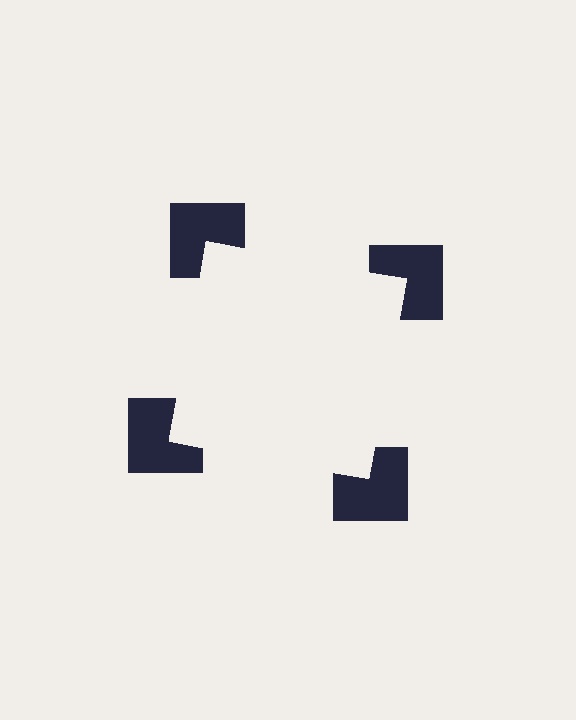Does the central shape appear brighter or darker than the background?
It typically appears slightly brighter than the background, even though no actual brightness change is drawn.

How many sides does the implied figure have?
4 sides.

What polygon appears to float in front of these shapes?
An illusory square — its edges are inferred from the aligned wedge cuts in the notched squares, not physically drawn.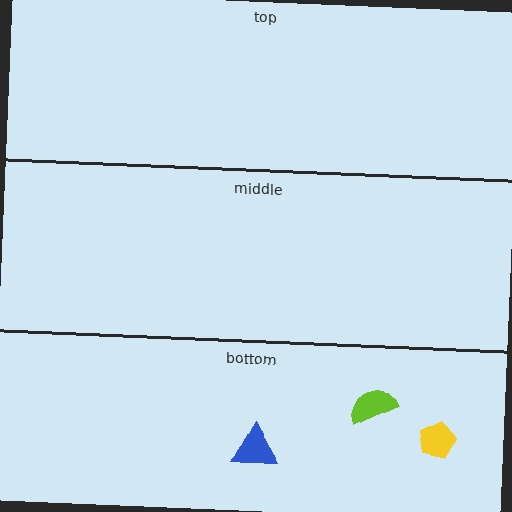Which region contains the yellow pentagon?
The bottom region.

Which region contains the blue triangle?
The bottom region.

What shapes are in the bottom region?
The yellow pentagon, the blue triangle, the lime semicircle.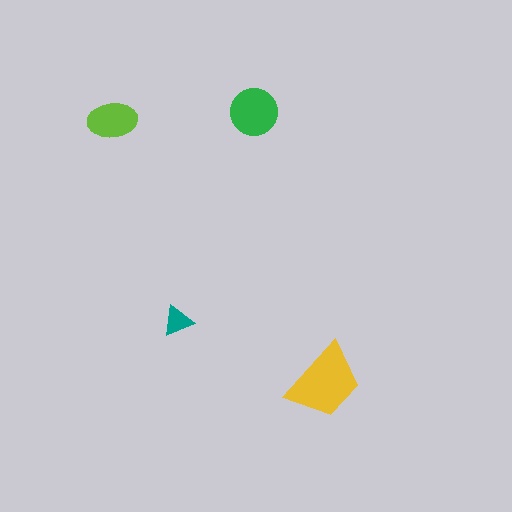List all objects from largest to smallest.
The yellow trapezoid, the green circle, the lime ellipse, the teal triangle.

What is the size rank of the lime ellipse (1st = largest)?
3rd.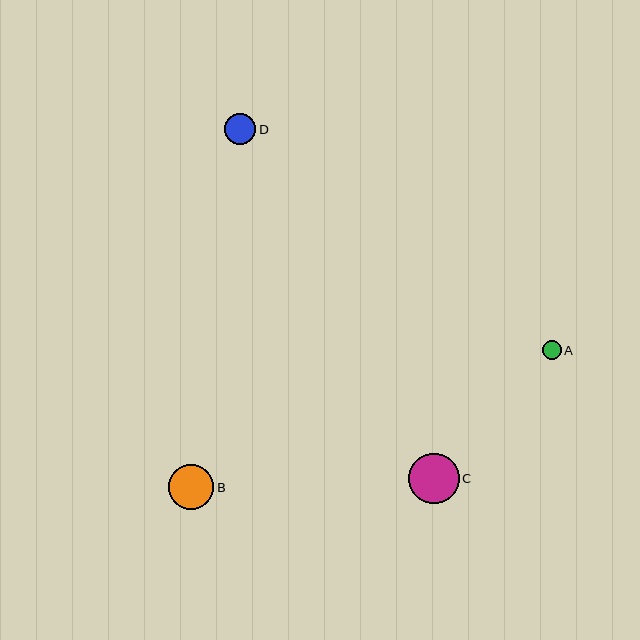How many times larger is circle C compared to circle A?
Circle C is approximately 2.6 times the size of circle A.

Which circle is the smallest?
Circle A is the smallest with a size of approximately 19 pixels.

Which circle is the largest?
Circle C is the largest with a size of approximately 50 pixels.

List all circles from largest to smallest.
From largest to smallest: C, B, D, A.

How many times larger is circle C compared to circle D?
Circle C is approximately 1.6 times the size of circle D.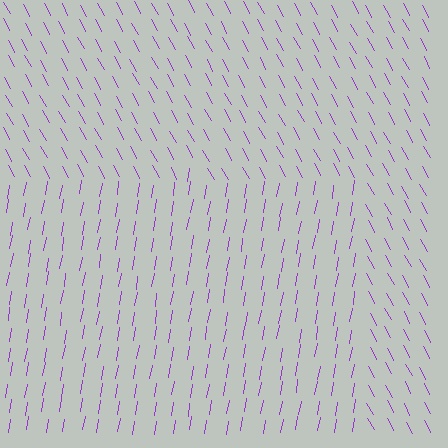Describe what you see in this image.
The image is filled with small purple line segments. A rectangle region in the image has lines oriented differently from the surrounding lines, creating a visible texture boundary.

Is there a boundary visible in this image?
Yes, there is a texture boundary formed by a change in line orientation.